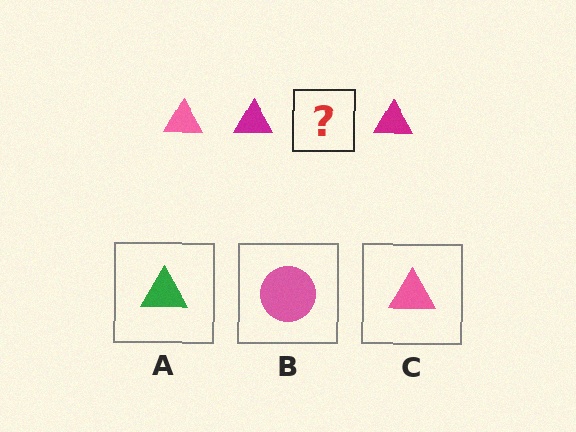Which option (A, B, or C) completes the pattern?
C.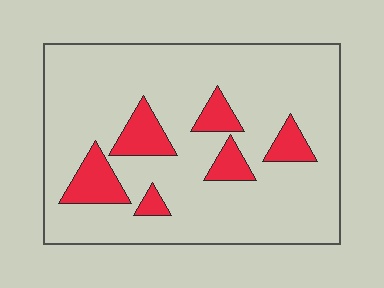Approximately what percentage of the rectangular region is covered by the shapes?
Approximately 15%.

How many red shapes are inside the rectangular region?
6.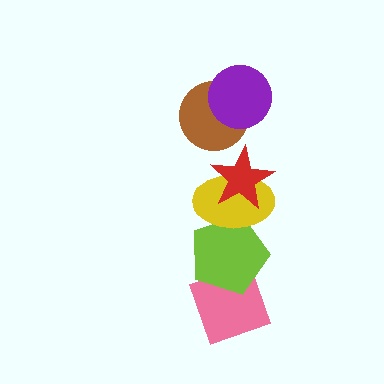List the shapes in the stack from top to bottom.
From top to bottom: the purple circle, the brown circle, the red star, the yellow ellipse, the lime pentagon, the pink diamond.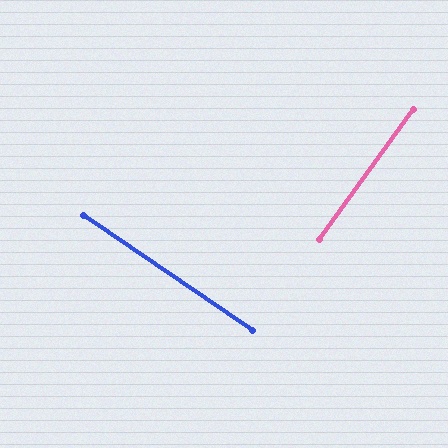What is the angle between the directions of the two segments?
Approximately 88 degrees.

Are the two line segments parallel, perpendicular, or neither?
Perpendicular — they meet at approximately 88°.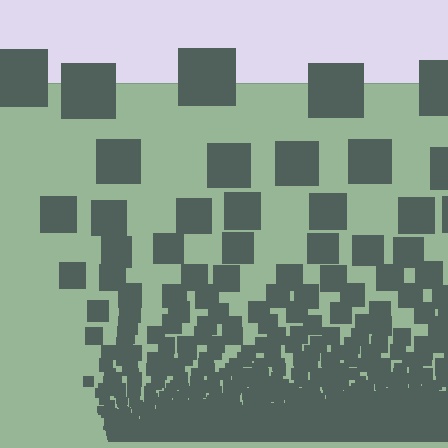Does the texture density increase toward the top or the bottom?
Density increases toward the bottom.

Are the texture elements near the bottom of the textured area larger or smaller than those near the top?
Smaller. The gradient is inverted — elements near the bottom are smaller and denser.